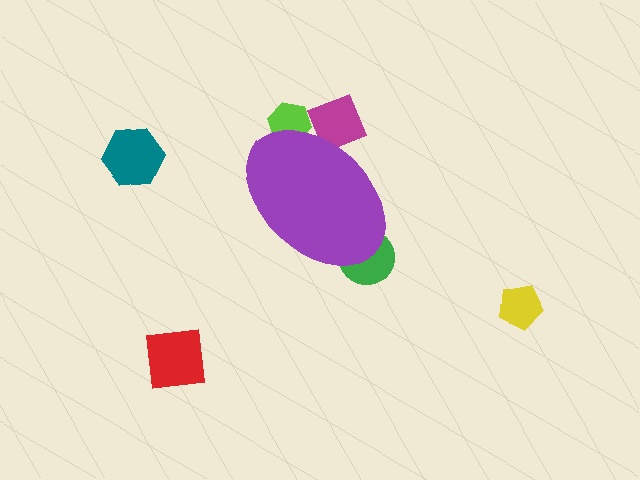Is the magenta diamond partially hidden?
Yes, the magenta diamond is partially hidden behind the purple ellipse.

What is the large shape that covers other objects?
A purple ellipse.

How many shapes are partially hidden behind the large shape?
3 shapes are partially hidden.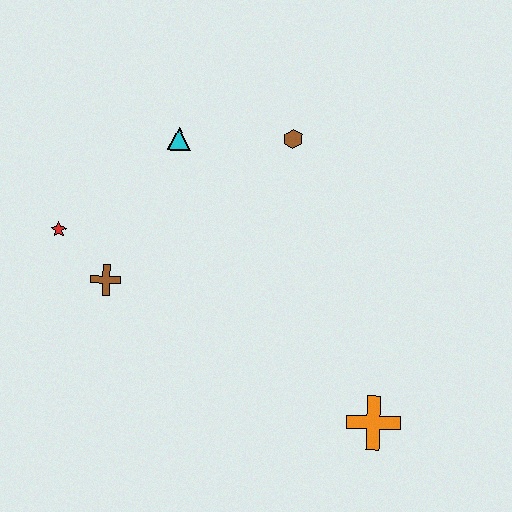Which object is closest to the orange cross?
The brown hexagon is closest to the orange cross.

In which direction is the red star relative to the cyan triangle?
The red star is to the left of the cyan triangle.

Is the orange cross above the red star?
No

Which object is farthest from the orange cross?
The red star is farthest from the orange cross.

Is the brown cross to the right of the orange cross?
No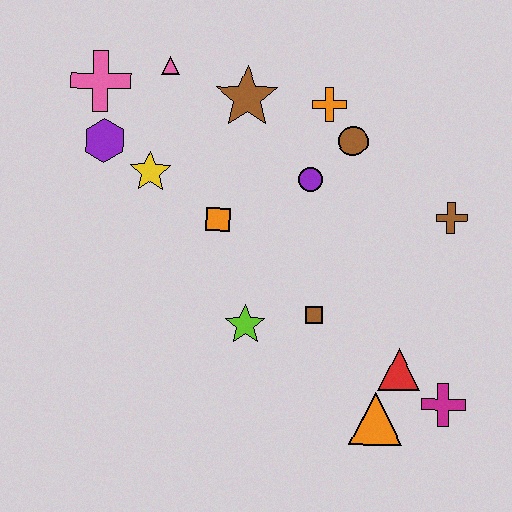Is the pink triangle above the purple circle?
Yes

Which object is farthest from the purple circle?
The magenta cross is farthest from the purple circle.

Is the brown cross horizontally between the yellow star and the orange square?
No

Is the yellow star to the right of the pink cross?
Yes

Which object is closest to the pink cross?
The purple hexagon is closest to the pink cross.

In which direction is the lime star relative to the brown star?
The lime star is below the brown star.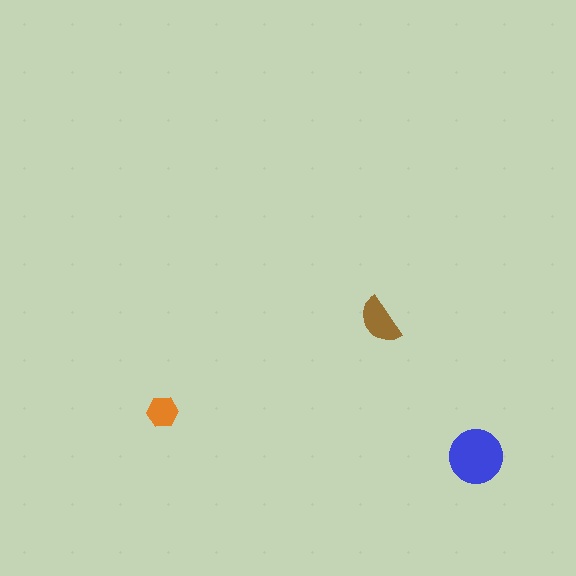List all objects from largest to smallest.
The blue circle, the brown semicircle, the orange hexagon.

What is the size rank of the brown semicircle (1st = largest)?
2nd.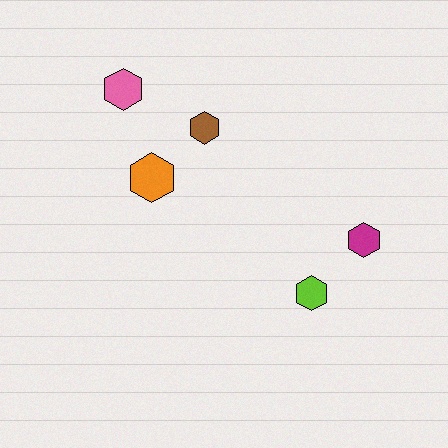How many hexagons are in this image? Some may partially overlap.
There are 5 hexagons.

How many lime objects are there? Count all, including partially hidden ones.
There is 1 lime object.